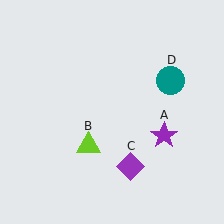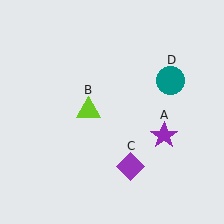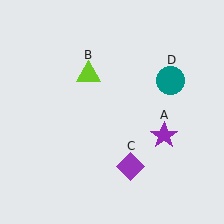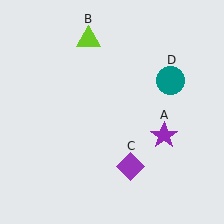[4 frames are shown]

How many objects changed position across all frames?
1 object changed position: lime triangle (object B).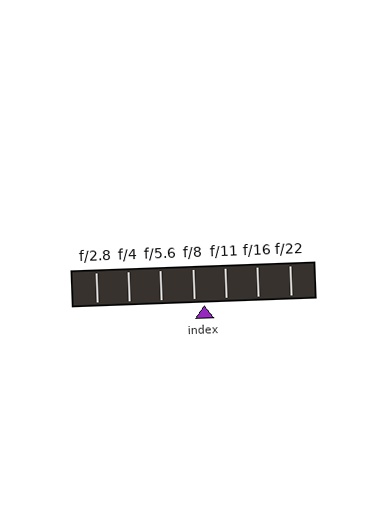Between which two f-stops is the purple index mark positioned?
The index mark is between f/8 and f/11.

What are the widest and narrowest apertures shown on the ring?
The widest aperture shown is f/2.8 and the narrowest is f/22.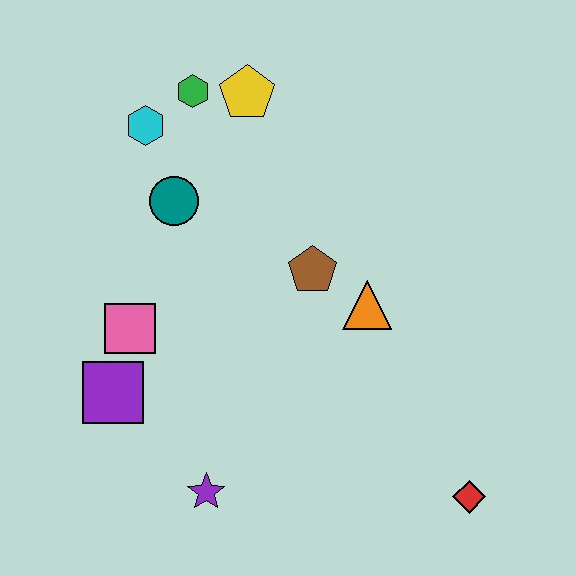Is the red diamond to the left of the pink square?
No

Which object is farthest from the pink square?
The red diamond is farthest from the pink square.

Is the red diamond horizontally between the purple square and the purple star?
No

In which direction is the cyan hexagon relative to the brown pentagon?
The cyan hexagon is to the left of the brown pentagon.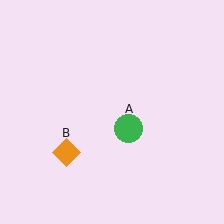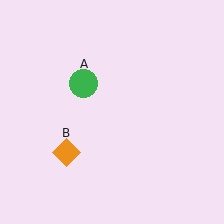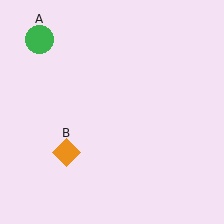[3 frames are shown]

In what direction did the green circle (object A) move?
The green circle (object A) moved up and to the left.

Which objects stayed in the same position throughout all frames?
Orange diamond (object B) remained stationary.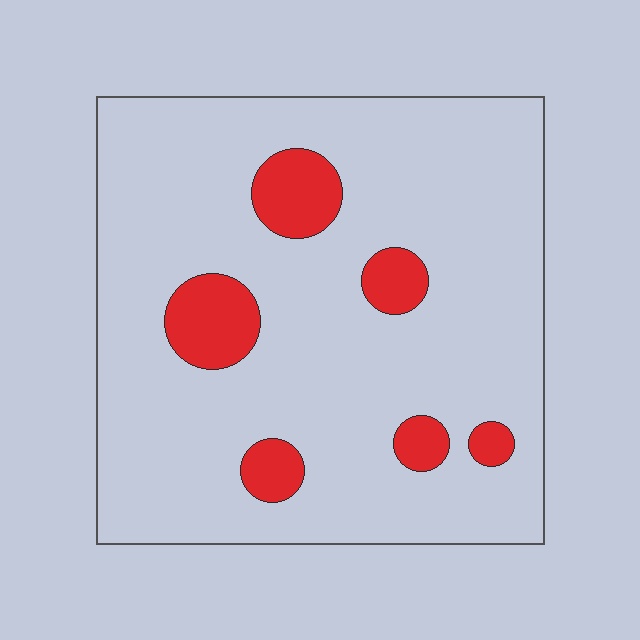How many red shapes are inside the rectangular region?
6.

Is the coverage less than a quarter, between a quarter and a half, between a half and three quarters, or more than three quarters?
Less than a quarter.